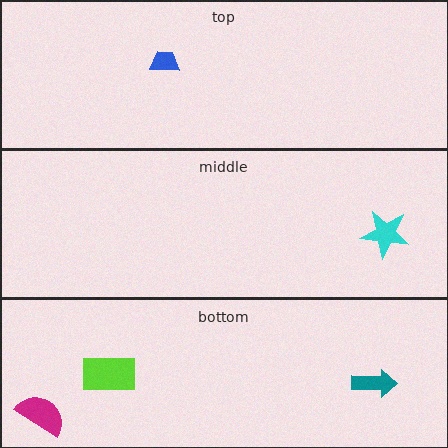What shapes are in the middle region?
The cyan star.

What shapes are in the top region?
The blue trapezoid.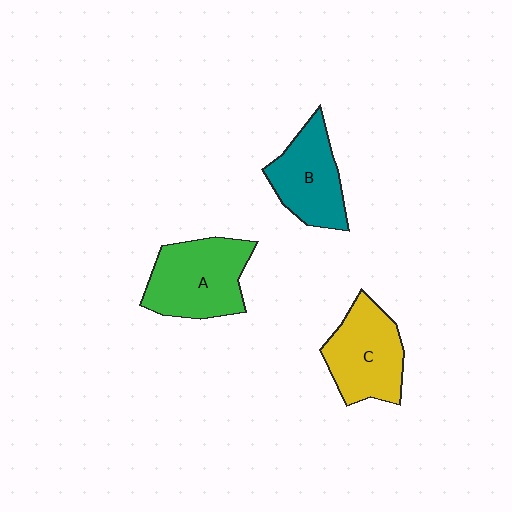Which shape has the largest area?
Shape A (green).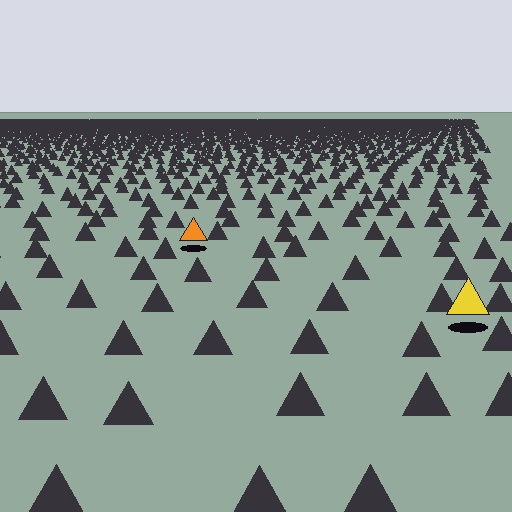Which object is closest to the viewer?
The yellow triangle is closest. The texture marks near it are larger and more spread out.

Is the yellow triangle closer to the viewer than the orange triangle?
Yes. The yellow triangle is closer — you can tell from the texture gradient: the ground texture is coarser near it.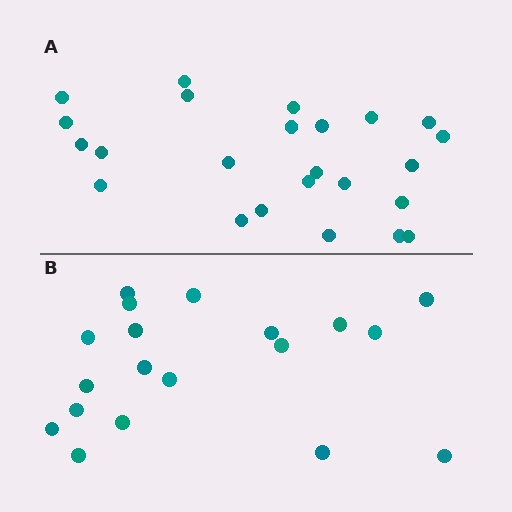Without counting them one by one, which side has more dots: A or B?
Region A (the top region) has more dots.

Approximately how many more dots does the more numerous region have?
Region A has about 5 more dots than region B.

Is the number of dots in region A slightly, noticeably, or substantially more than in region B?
Region A has noticeably more, but not dramatically so. The ratio is roughly 1.3 to 1.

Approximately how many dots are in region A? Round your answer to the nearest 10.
About 20 dots. (The exact count is 24, which rounds to 20.)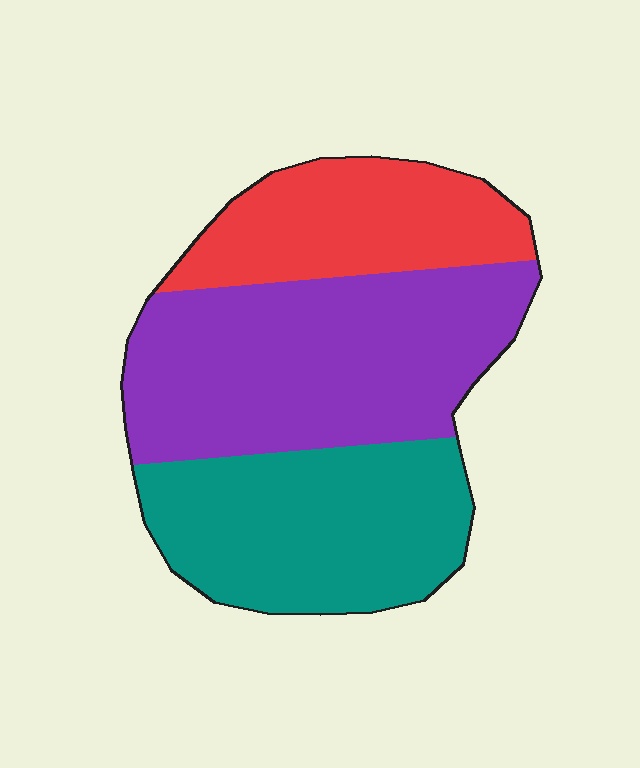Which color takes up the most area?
Purple, at roughly 45%.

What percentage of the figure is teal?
Teal covers around 35% of the figure.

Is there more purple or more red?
Purple.